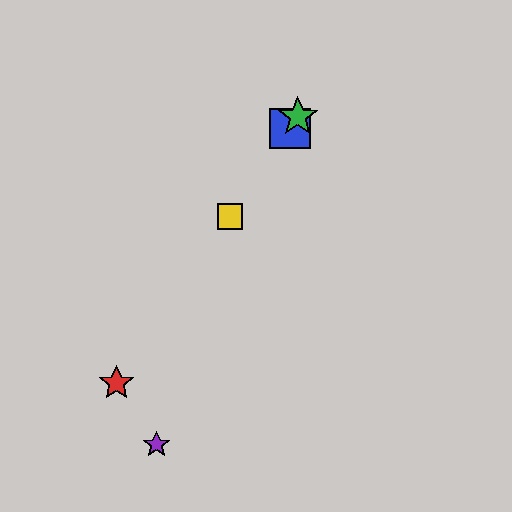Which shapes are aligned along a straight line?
The red star, the blue square, the green star, the yellow square are aligned along a straight line.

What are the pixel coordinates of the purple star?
The purple star is at (157, 445).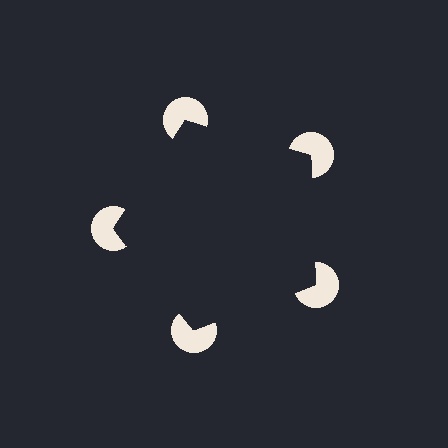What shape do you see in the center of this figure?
An illusory pentagon — its edges are inferred from the aligned wedge cuts in the pac-man discs, not physically drawn.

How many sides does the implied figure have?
5 sides.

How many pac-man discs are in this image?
There are 5 — one at each vertex of the illusory pentagon.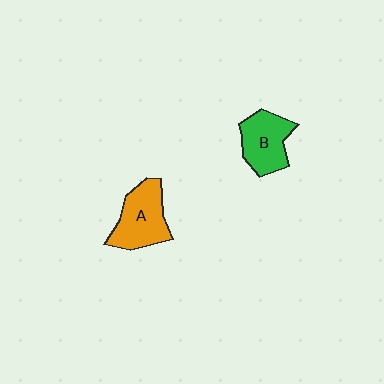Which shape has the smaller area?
Shape B (green).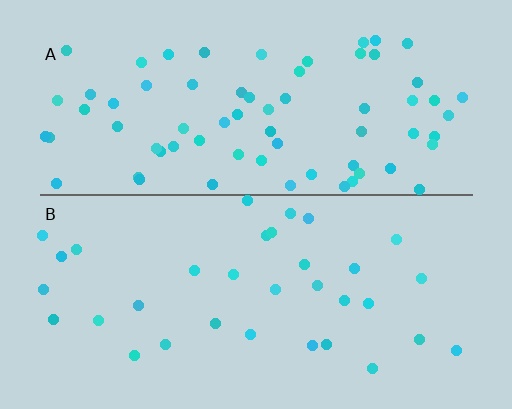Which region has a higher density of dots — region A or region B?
A (the top).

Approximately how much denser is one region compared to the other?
Approximately 2.1× — region A over region B.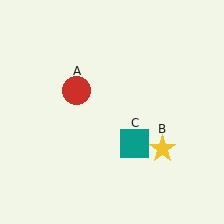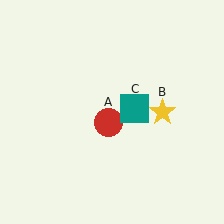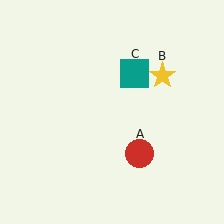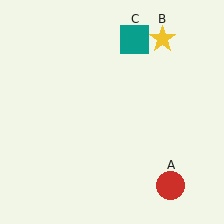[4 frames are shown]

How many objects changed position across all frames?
3 objects changed position: red circle (object A), yellow star (object B), teal square (object C).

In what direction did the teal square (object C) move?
The teal square (object C) moved up.